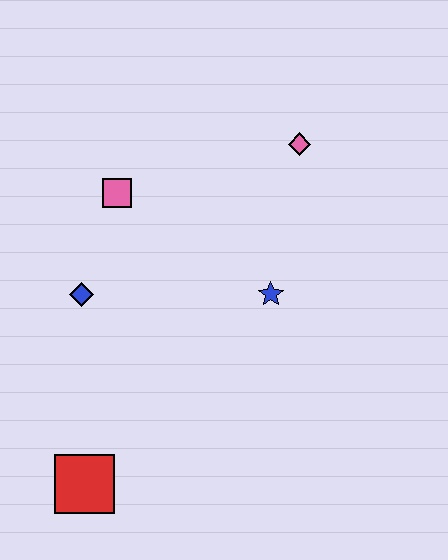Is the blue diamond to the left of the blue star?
Yes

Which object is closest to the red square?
The blue diamond is closest to the red square.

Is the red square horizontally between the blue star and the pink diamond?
No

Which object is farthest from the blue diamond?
The pink diamond is farthest from the blue diamond.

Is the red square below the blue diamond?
Yes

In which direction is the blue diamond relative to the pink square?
The blue diamond is below the pink square.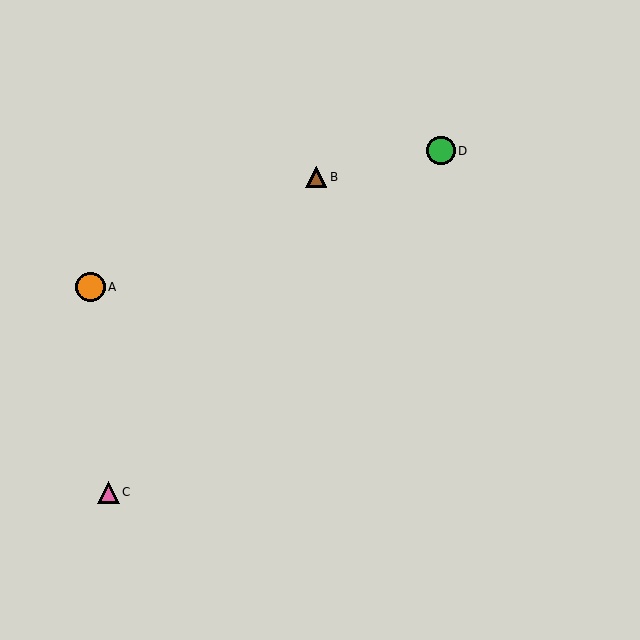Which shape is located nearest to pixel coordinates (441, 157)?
The green circle (labeled D) at (441, 151) is nearest to that location.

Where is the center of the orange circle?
The center of the orange circle is at (90, 287).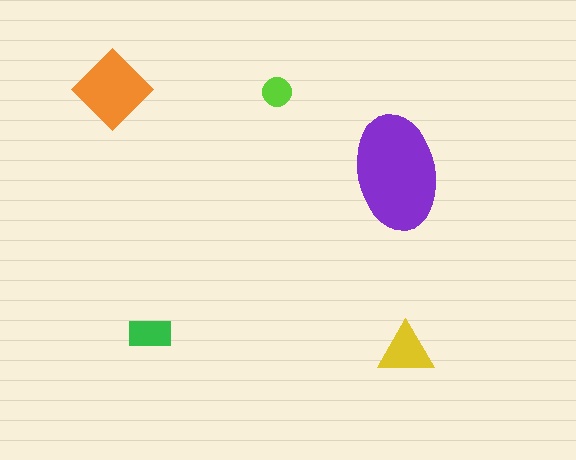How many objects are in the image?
There are 5 objects in the image.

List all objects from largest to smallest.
The purple ellipse, the orange diamond, the yellow triangle, the green rectangle, the lime circle.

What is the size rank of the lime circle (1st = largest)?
5th.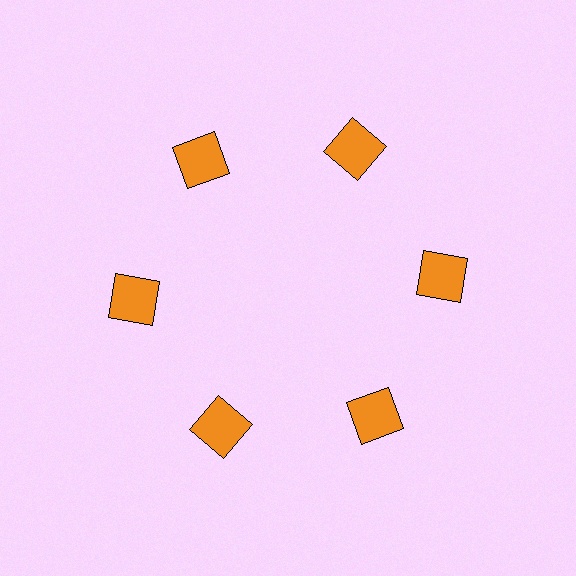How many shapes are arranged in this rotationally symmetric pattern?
There are 6 shapes, arranged in 6 groups of 1.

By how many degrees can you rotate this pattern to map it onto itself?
The pattern maps onto itself every 60 degrees of rotation.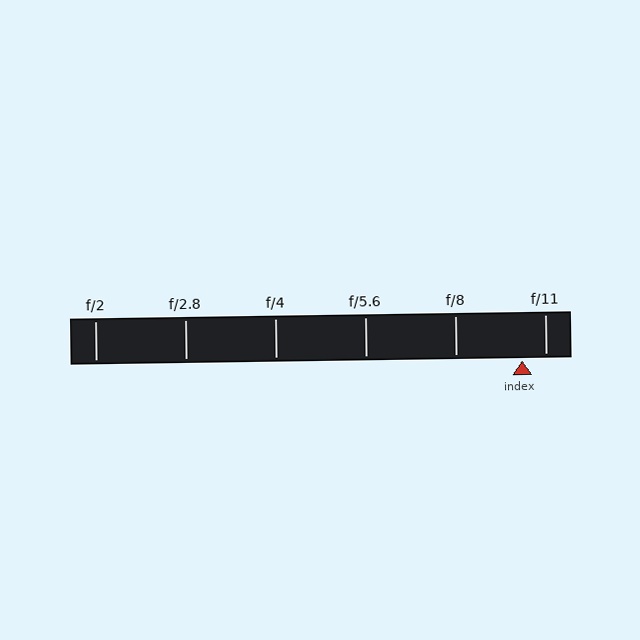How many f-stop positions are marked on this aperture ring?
There are 6 f-stop positions marked.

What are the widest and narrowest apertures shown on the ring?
The widest aperture shown is f/2 and the narrowest is f/11.